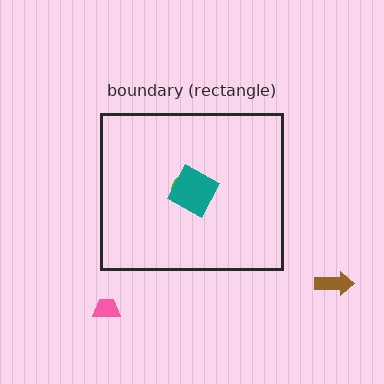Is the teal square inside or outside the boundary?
Inside.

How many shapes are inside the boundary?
3 inside, 2 outside.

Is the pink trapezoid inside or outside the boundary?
Outside.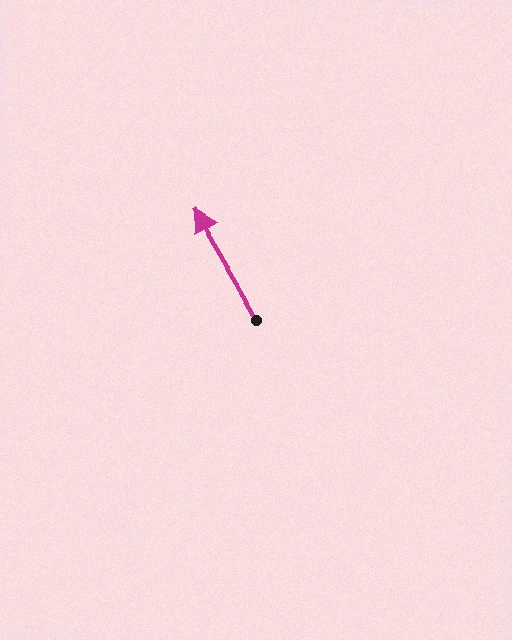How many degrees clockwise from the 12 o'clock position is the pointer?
Approximately 330 degrees.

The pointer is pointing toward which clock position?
Roughly 11 o'clock.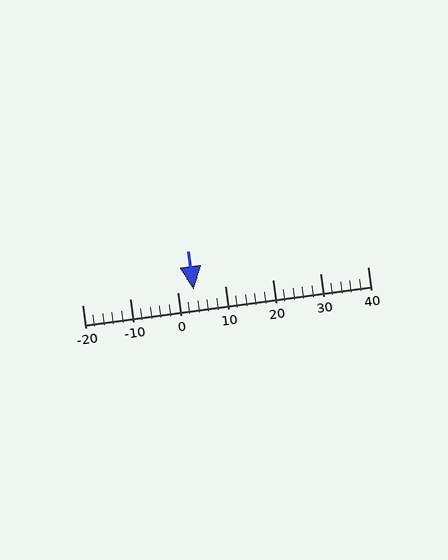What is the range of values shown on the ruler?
The ruler shows values from -20 to 40.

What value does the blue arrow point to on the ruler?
The blue arrow points to approximately 4.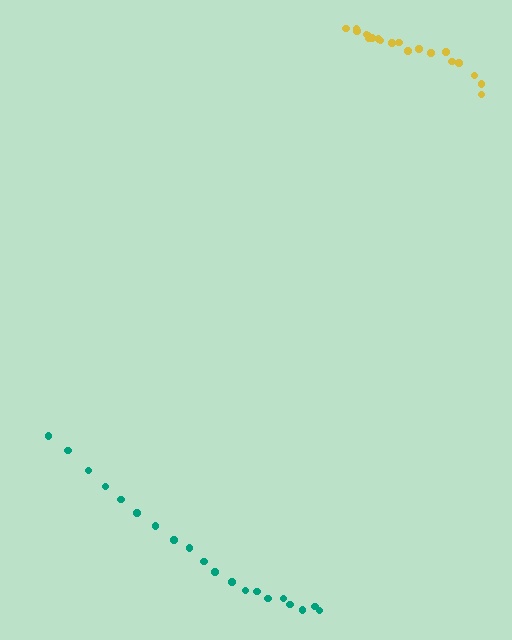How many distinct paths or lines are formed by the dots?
There are 2 distinct paths.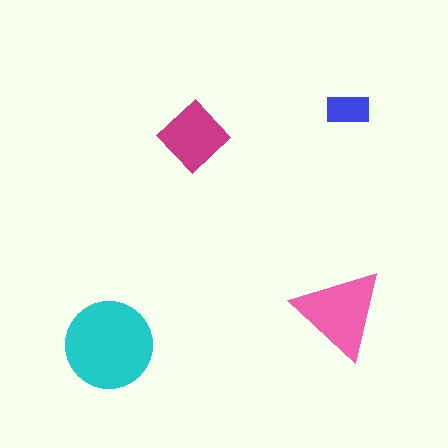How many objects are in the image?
There are 4 objects in the image.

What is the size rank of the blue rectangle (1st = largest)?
4th.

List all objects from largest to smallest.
The cyan circle, the pink triangle, the magenta diamond, the blue rectangle.